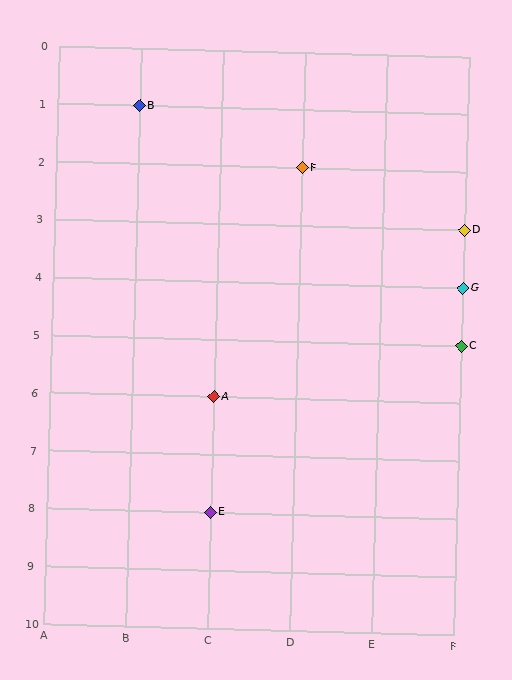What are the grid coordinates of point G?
Point G is at grid coordinates (F, 4).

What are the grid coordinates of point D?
Point D is at grid coordinates (F, 3).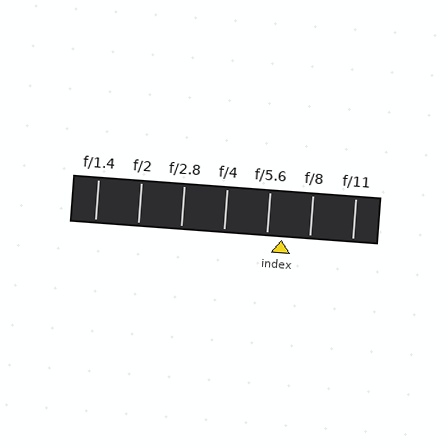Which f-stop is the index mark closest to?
The index mark is closest to f/5.6.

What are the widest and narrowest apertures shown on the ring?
The widest aperture shown is f/1.4 and the narrowest is f/11.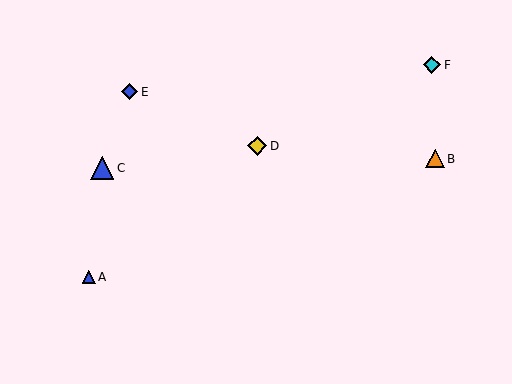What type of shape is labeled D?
Shape D is a yellow diamond.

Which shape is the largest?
The blue triangle (labeled C) is the largest.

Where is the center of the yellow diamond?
The center of the yellow diamond is at (257, 146).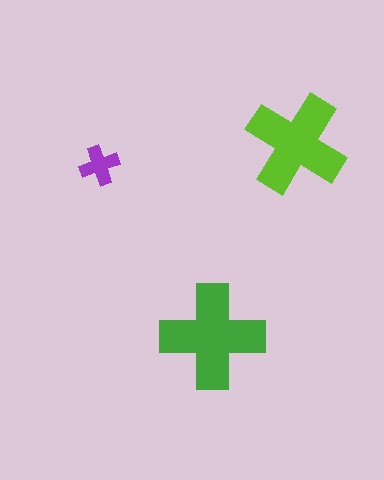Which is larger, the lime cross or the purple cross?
The lime one.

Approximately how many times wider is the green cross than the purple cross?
About 2.5 times wider.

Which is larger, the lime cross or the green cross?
The green one.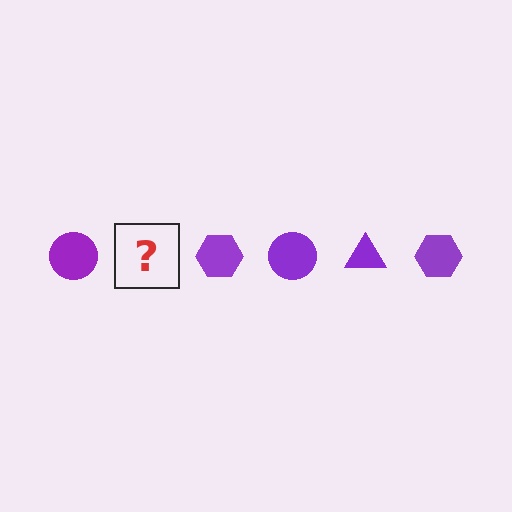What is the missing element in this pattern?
The missing element is a purple triangle.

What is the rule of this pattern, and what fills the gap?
The rule is that the pattern cycles through circle, triangle, hexagon shapes in purple. The gap should be filled with a purple triangle.